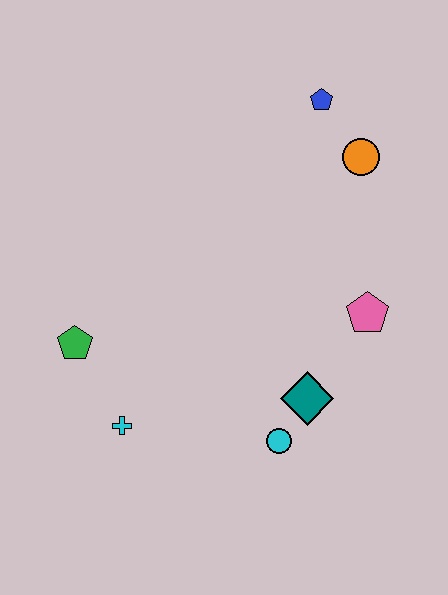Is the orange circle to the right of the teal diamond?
Yes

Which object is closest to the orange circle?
The blue pentagon is closest to the orange circle.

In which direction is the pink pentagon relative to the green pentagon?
The pink pentagon is to the right of the green pentagon.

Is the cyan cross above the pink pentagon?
No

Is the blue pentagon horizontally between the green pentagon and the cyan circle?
No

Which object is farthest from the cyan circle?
The blue pentagon is farthest from the cyan circle.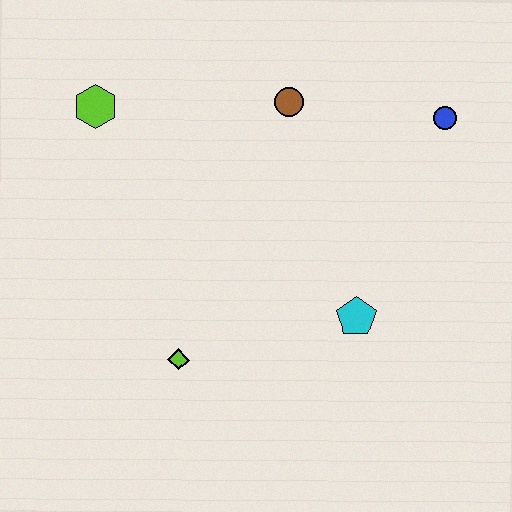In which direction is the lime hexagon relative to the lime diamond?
The lime hexagon is above the lime diamond.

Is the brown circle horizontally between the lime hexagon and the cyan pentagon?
Yes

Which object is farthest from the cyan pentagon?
The lime hexagon is farthest from the cyan pentagon.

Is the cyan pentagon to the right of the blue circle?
No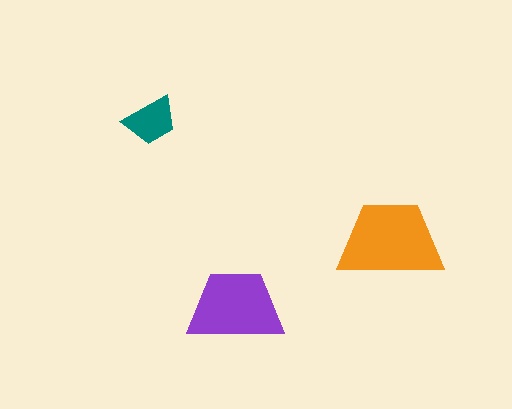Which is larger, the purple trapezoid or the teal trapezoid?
The purple one.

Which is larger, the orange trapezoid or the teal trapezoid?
The orange one.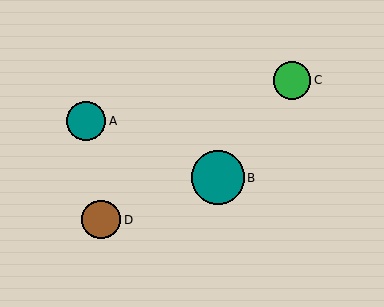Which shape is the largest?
The teal circle (labeled B) is the largest.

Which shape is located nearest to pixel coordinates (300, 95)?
The green circle (labeled C) at (292, 80) is nearest to that location.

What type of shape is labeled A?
Shape A is a teal circle.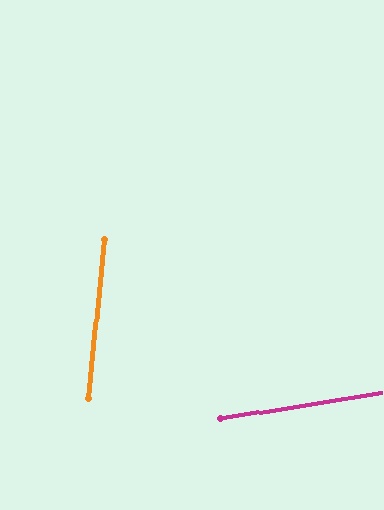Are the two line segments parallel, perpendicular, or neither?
Neither parallel nor perpendicular — they differ by about 76°.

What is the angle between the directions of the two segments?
Approximately 76 degrees.